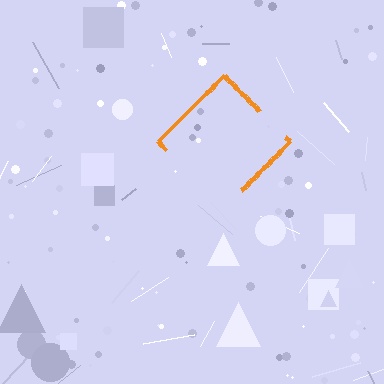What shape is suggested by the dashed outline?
The dashed outline suggests a diamond.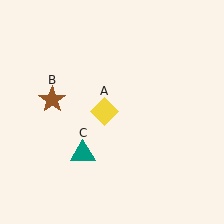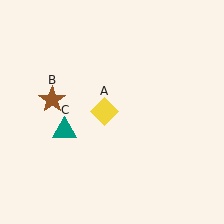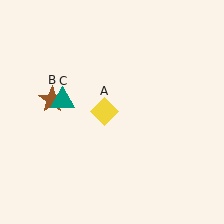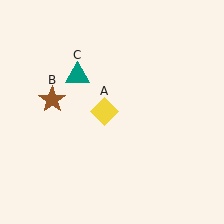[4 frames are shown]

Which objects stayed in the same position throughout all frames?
Yellow diamond (object A) and brown star (object B) remained stationary.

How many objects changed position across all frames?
1 object changed position: teal triangle (object C).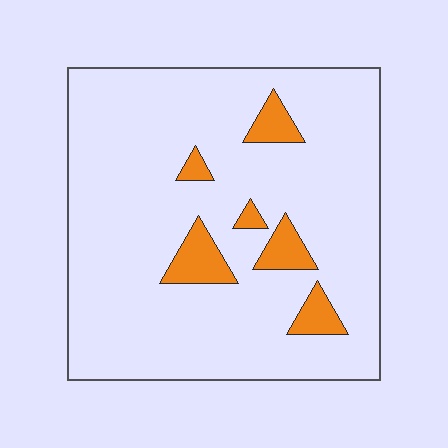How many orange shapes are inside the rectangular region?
6.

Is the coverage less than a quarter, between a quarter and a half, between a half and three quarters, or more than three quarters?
Less than a quarter.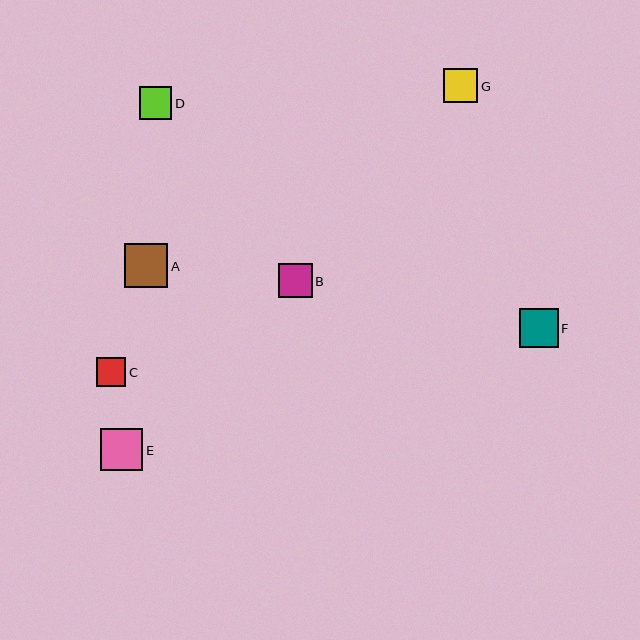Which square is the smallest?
Square C is the smallest with a size of approximately 29 pixels.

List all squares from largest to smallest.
From largest to smallest: A, E, F, B, G, D, C.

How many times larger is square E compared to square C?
Square E is approximately 1.4 times the size of square C.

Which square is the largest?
Square A is the largest with a size of approximately 44 pixels.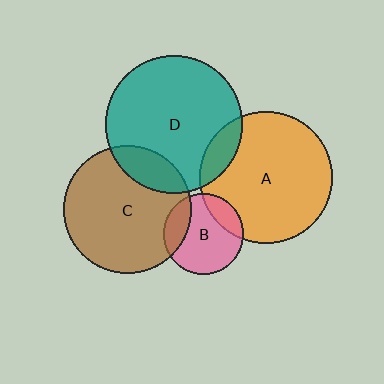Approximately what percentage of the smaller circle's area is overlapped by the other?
Approximately 15%.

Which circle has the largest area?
Circle D (teal).